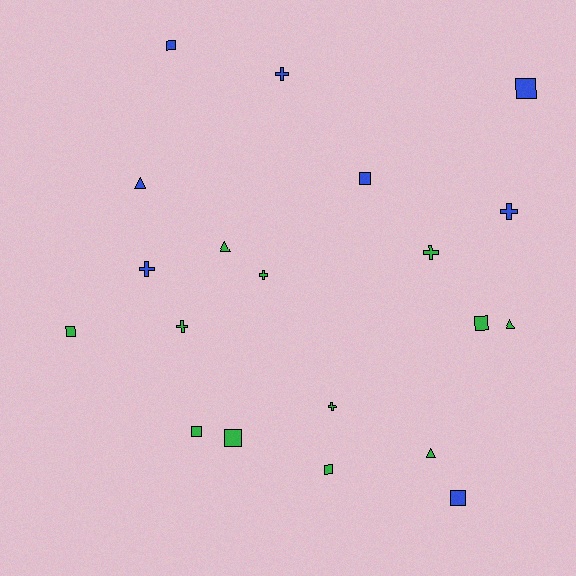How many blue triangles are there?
There is 1 blue triangle.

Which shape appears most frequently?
Square, with 9 objects.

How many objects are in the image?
There are 20 objects.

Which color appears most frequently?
Green, with 12 objects.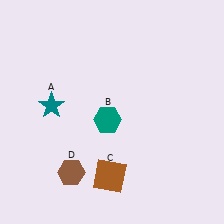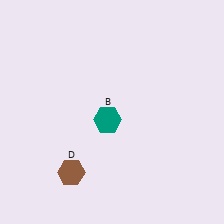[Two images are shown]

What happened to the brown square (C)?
The brown square (C) was removed in Image 2. It was in the bottom-left area of Image 1.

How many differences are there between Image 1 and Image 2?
There are 2 differences between the two images.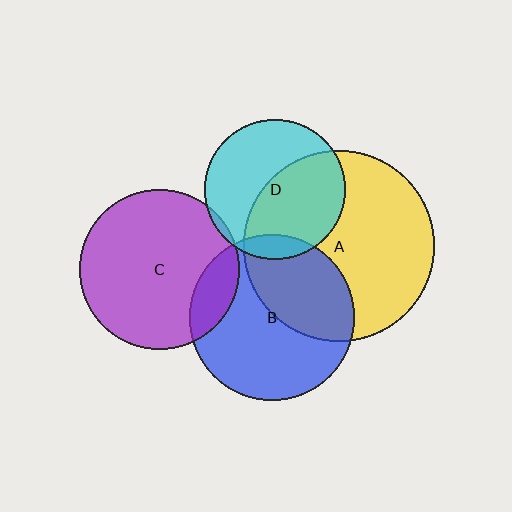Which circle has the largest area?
Circle A (yellow).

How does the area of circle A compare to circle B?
Approximately 1.3 times.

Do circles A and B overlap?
Yes.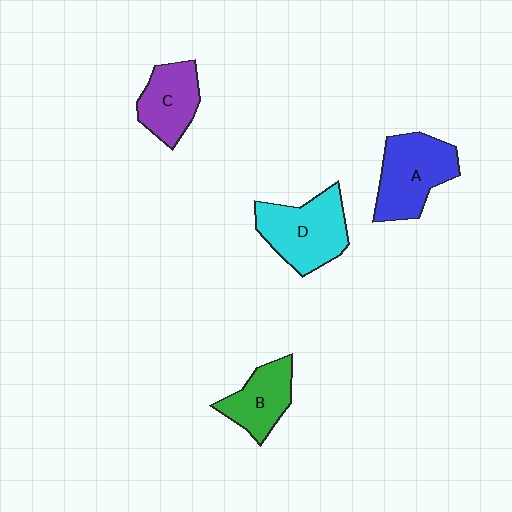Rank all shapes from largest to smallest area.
From largest to smallest: D (cyan), A (blue), C (purple), B (green).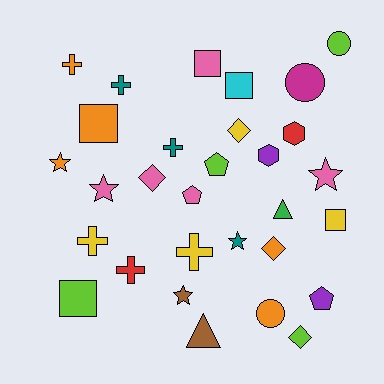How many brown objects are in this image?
There are 2 brown objects.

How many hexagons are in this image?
There are 2 hexagons.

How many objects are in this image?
There are 30 objects.